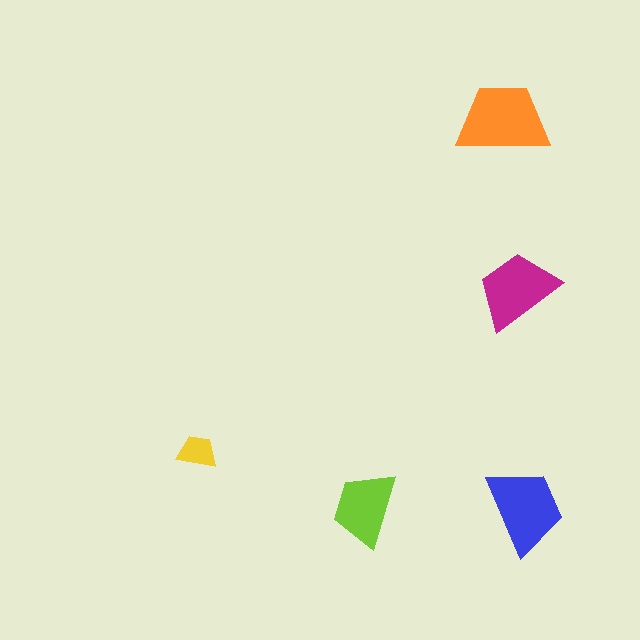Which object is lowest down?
The blue trapezoid is bottommost.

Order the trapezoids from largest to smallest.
the orange one, the blue one, the magenta one, the lime one, the yellow one.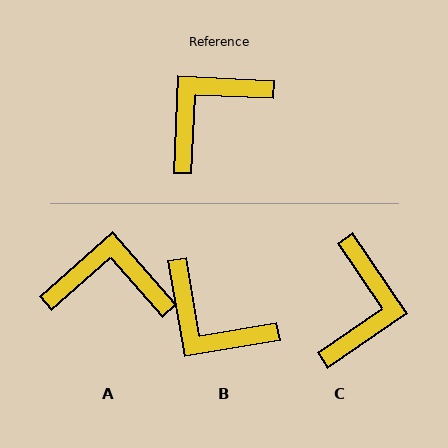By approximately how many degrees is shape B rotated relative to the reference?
Approximately 102 degrees counter-clockwise.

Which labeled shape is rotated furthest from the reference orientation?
C, about 143 degrees away.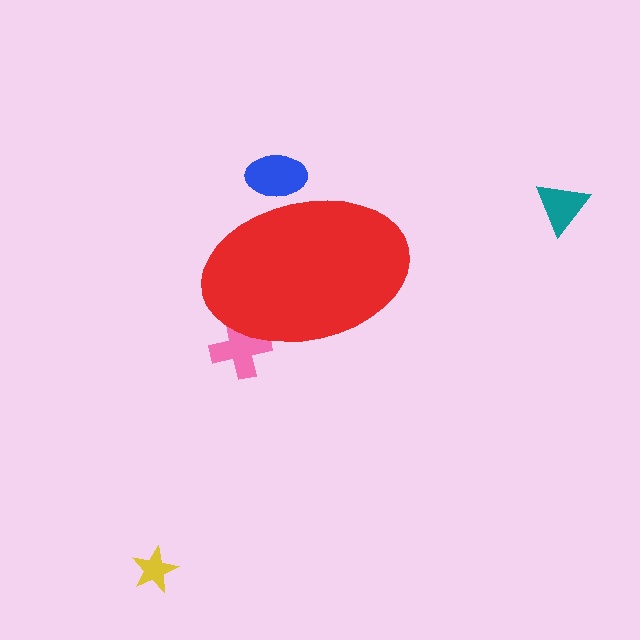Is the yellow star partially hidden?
No, the yellow star is fully visible.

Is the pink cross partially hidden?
Yes, the pink cross is partially hidden behind the red ellipse.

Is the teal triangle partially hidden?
No, the teal triangle is fully visible.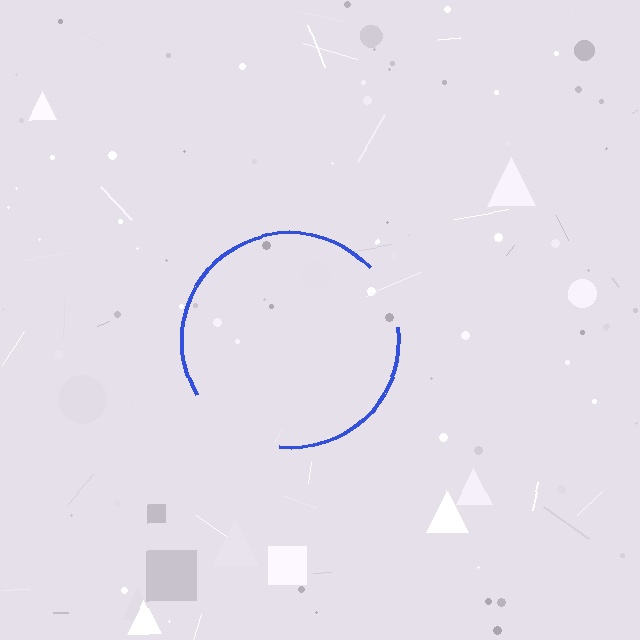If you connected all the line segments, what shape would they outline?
They would outline a circle.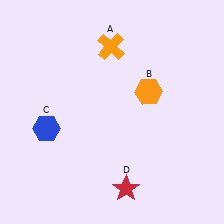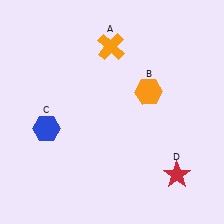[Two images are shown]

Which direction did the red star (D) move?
The red star (D) moved right.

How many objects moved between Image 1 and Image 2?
1 object moved between the two images.